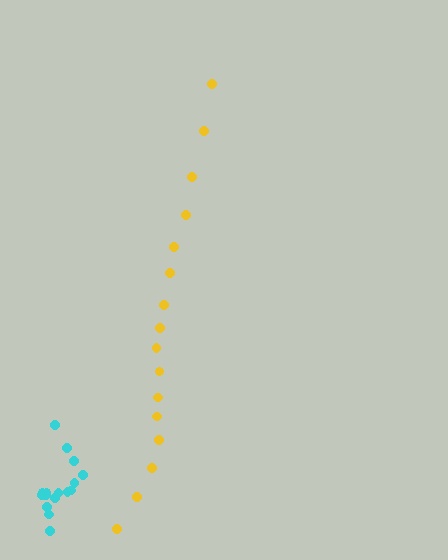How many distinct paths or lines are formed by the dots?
There are 2 distinct paths.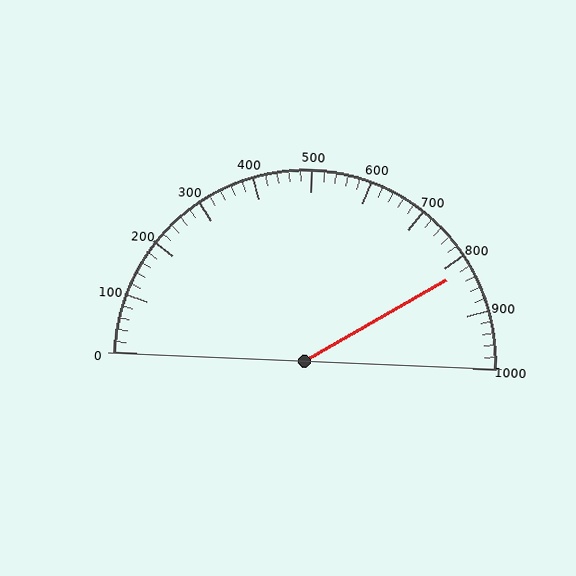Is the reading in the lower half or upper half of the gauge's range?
The reading is in the upper half of the range (0 to 1000).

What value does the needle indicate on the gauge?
The needle indicates approximately 820.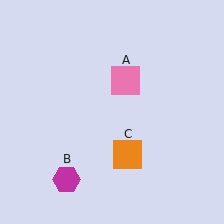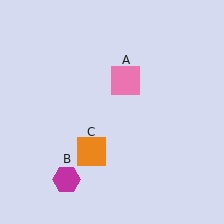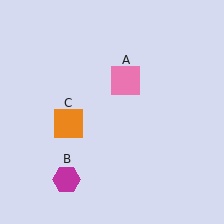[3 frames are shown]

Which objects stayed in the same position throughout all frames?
Pink square (object A) and magenta hexagon (object B) remained stationary.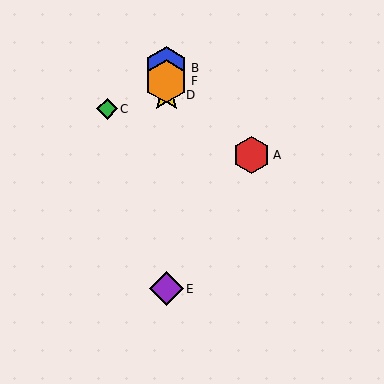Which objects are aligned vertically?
Objects B, D, E, F are aligned vertically.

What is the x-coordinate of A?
Object A is at x≈252.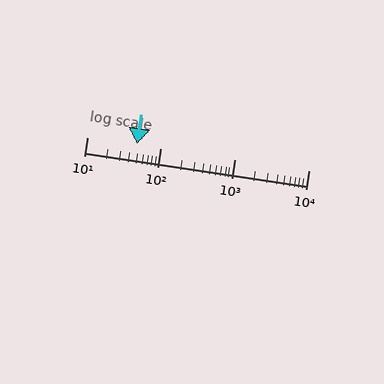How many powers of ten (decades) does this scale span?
The scale spans 3 decades, from 10 to 10000.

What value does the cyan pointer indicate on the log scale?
The pointer indicates approximately 48.